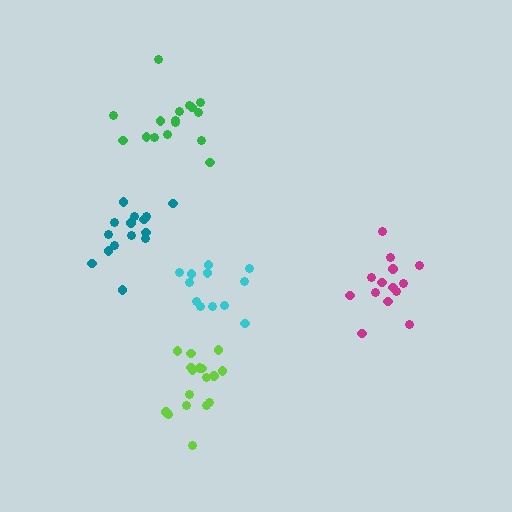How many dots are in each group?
Group 1: 14 dots, Group 2: 15 dots, Group 3: 16 dots, Group 4: 12 dots, Group 5: 17 dots (74 total).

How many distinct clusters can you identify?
There are 5 distinct clusters.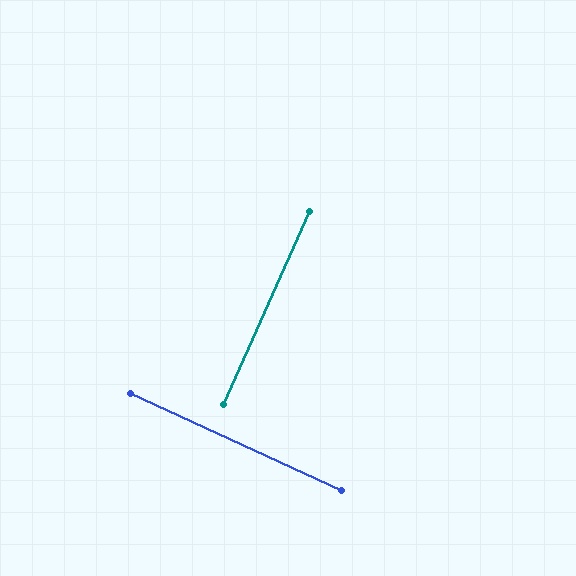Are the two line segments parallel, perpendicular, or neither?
Perpendicular — they meet at approximately 89°.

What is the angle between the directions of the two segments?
Approximately 89 degrees.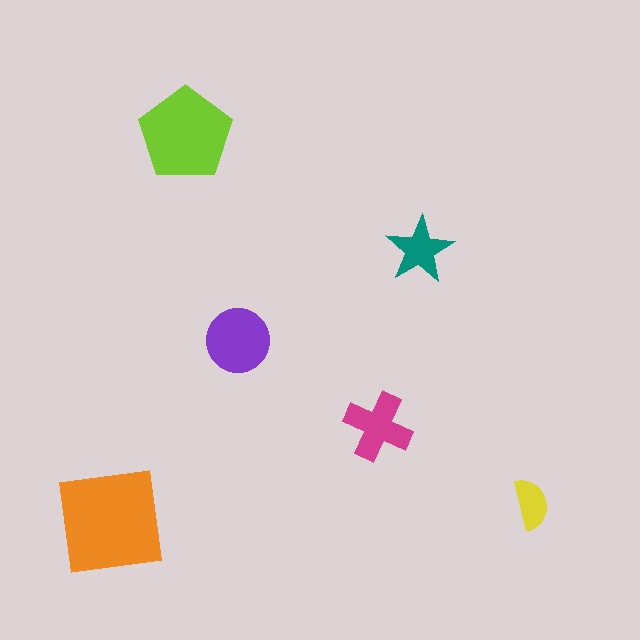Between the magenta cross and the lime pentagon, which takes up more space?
The lime pentagon.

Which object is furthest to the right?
The yellow semicircle is rightmost.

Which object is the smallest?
The yellow semicircle.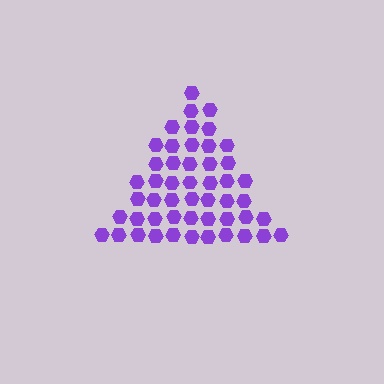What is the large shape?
The large shape is a triangle.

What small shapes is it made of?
It is made of small hexagons.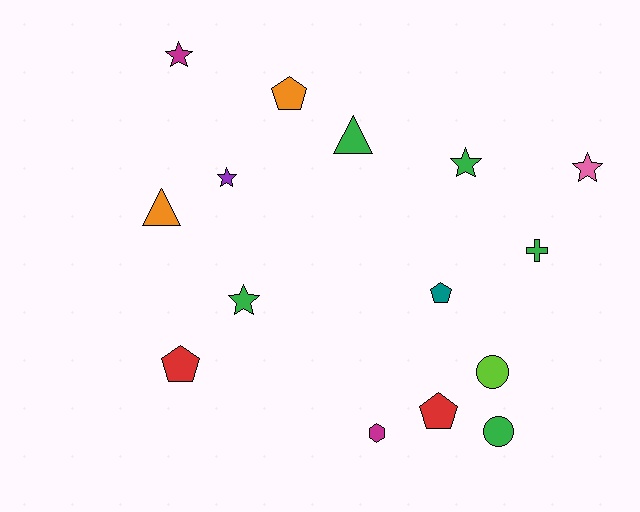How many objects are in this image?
There are 15 objects.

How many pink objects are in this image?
There is 1 pink object.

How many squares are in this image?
There are no squares.